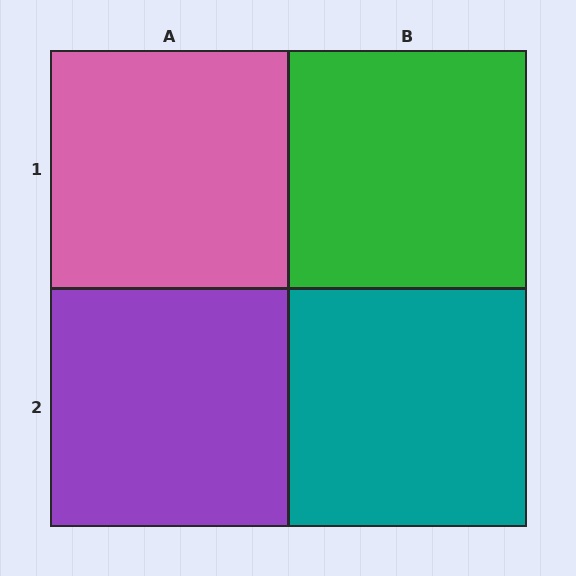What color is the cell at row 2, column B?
Teal.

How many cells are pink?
1 cell is pink.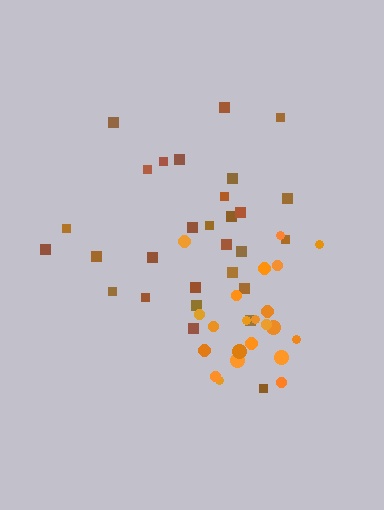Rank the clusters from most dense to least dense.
orange, brown.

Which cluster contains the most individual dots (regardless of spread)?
Brown (29).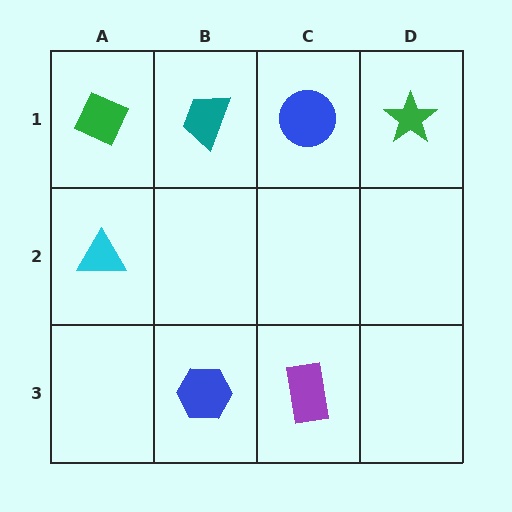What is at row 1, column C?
A blue circle.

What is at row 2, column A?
A cyan triangle.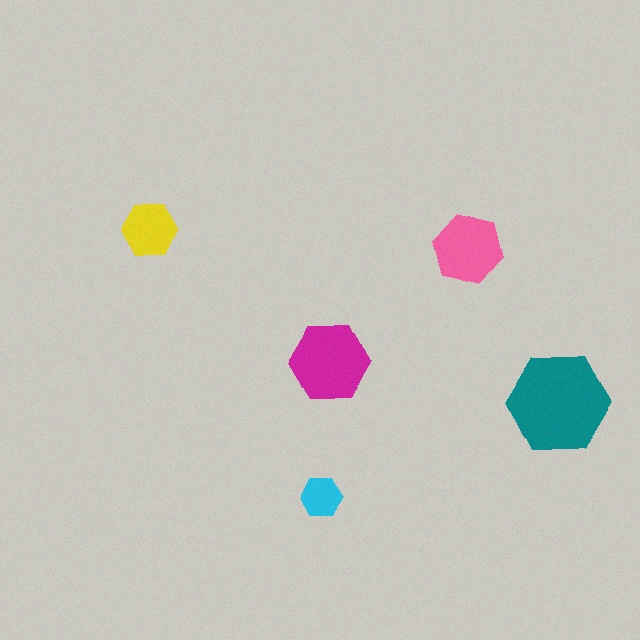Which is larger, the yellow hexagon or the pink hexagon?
The pink one.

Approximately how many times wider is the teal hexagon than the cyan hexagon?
About 2.5 times wider.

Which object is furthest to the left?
The yellow hexagon is leftmost.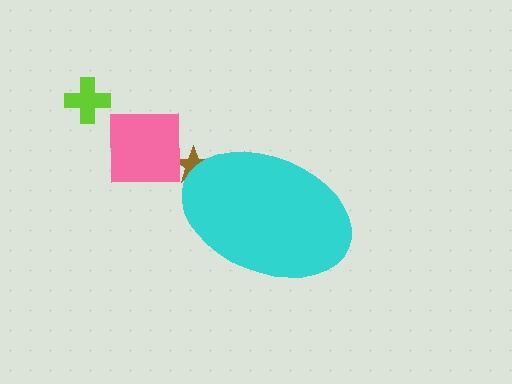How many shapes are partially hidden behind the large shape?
1 shape is partially hidden.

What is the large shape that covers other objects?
A cyan ellipse.